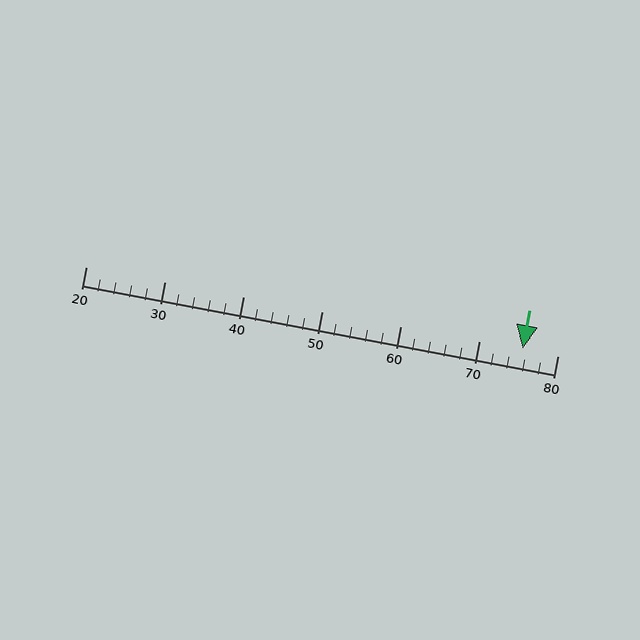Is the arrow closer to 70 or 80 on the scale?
The arrow is closer to 80.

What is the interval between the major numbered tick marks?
The major tick marks are spaced 10 units apart.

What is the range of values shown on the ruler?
The ruler shows values from 20 to 80.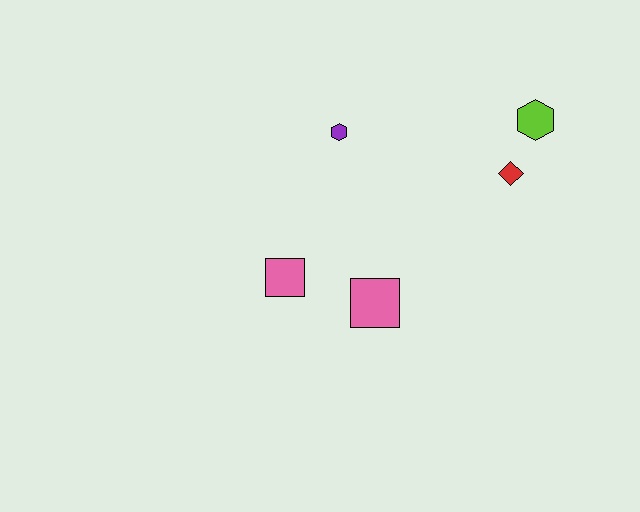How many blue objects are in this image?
There are no blue objects.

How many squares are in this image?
There are 2 squares.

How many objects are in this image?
There are 5 objects.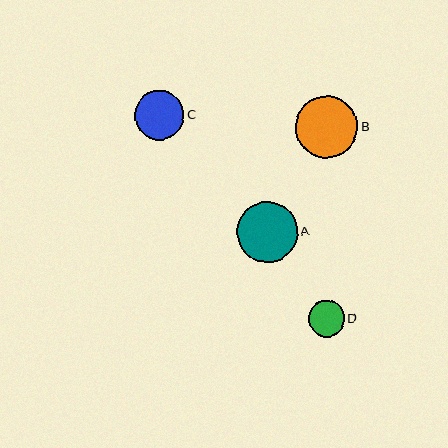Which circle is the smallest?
Circle D is the smallest with a size of approximately 36 pixels.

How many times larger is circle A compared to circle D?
Circle A is approximately 1.7 times the size of circle D.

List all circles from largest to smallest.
From largest to smallest: B, A, C, D.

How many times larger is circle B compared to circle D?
Circle B is approximately 1.7 times the size of circle D.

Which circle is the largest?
Circle B is the largest with a size of approximately 62 pixels.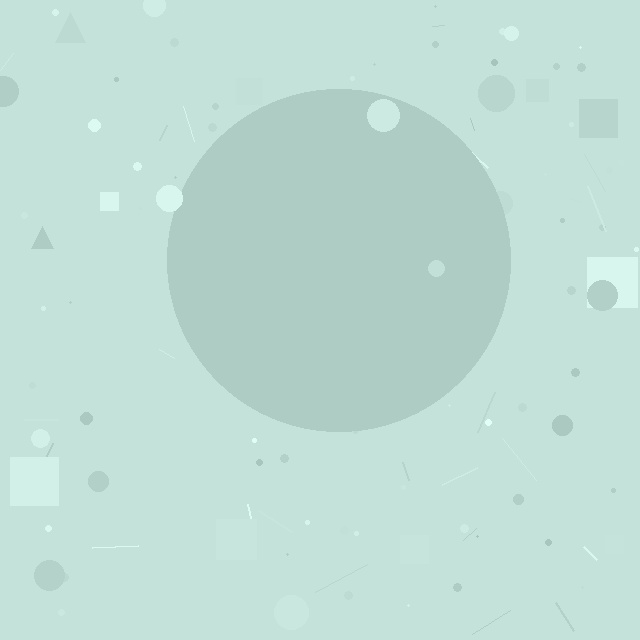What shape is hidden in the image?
A circle is hidden in the image.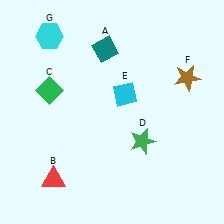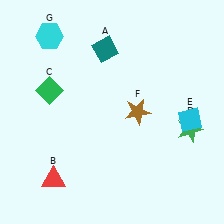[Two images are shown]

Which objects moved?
The objects that moved are: the green star (D), the cyan diamond (E), the brown star (F).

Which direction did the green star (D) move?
The green star (D) moved right.